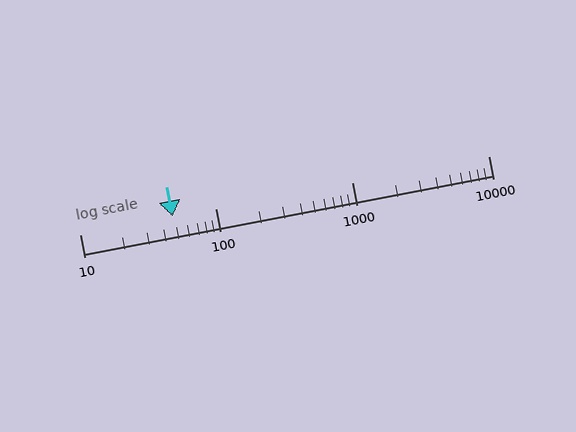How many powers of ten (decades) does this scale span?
The scale spans 3 decades, from 10 to 10000.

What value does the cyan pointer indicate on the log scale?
The pointer indicates approximately 48.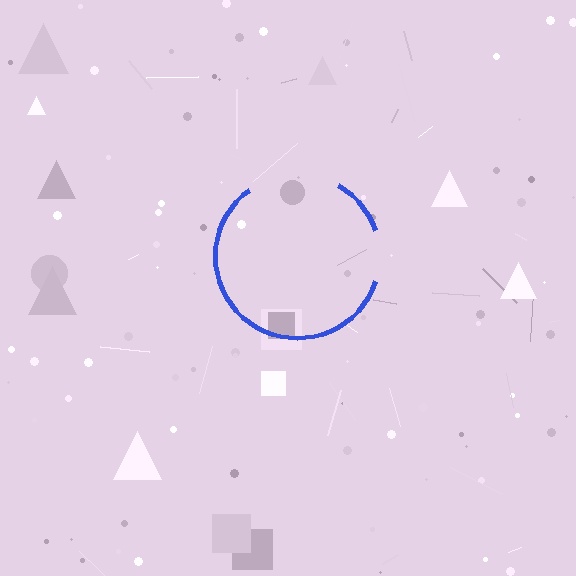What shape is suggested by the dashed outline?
The dashed outline suggests a circle.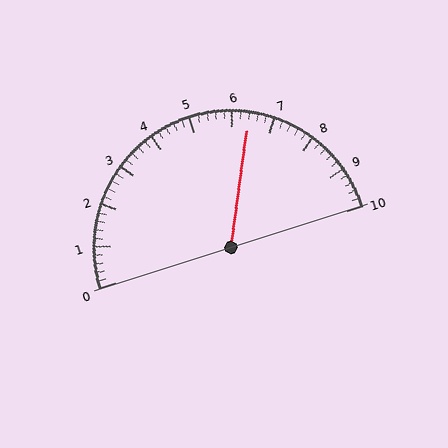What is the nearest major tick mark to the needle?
The nearest major tick mark is 6.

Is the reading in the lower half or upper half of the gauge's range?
The reading is in the upper half of the range (0 to 10).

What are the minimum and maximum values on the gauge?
The gauge ranges from 0 to 10.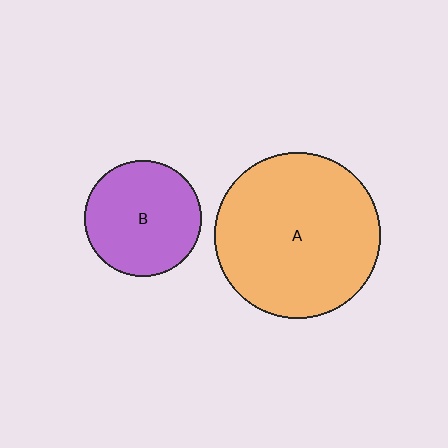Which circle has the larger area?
Circle A (orange).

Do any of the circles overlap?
No, none of the circles overlap.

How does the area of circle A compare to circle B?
Approximately 2.0 times.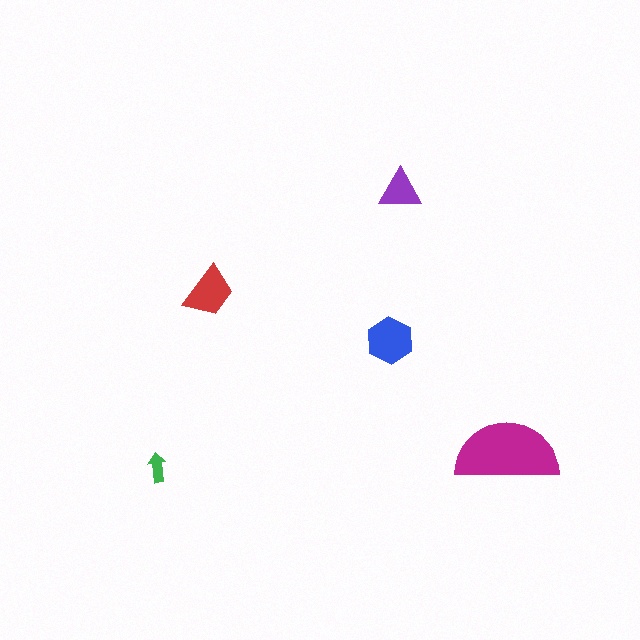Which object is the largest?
The magenta semicircle.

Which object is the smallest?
The green arrow.